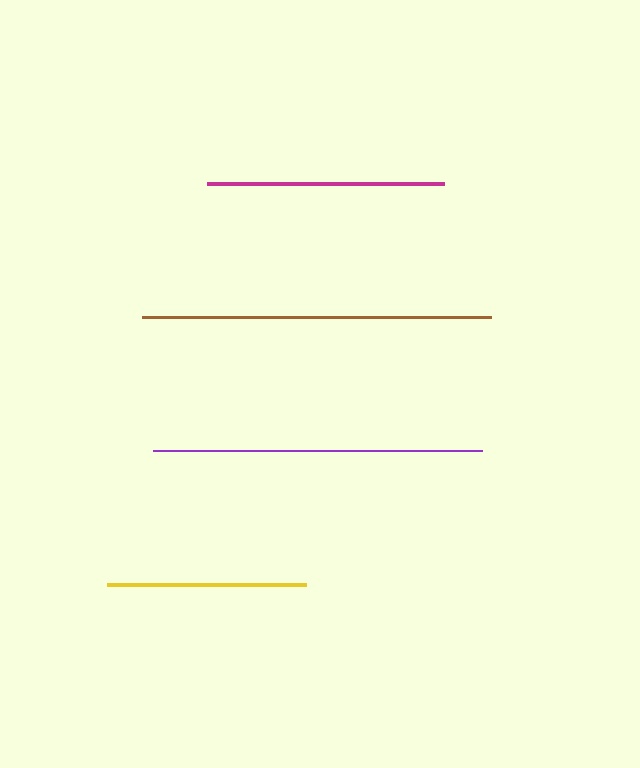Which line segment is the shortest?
The yellow line is the shortest at approximately 199 pixels.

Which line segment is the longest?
The brown line is the longest at approximately 349 pixels.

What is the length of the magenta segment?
The magenta segment is approximately 237 pixels long.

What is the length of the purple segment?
The purple segment is approximately 329 pixels long.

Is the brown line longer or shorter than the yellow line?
The brown line is longer than the yellow line.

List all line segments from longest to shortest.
From longest to shortest: brown, purple, magenta, yellow.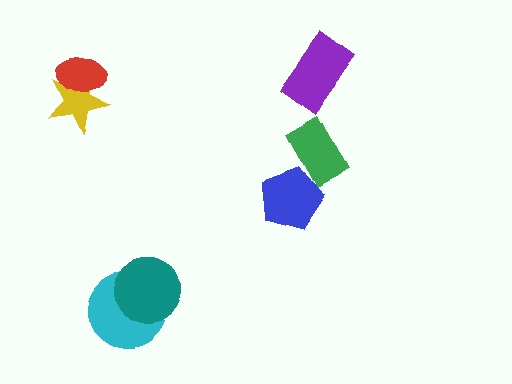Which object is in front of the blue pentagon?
The green rectangle is in front of the blue pentagon.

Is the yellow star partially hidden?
Yes, it is partially covered by another shape.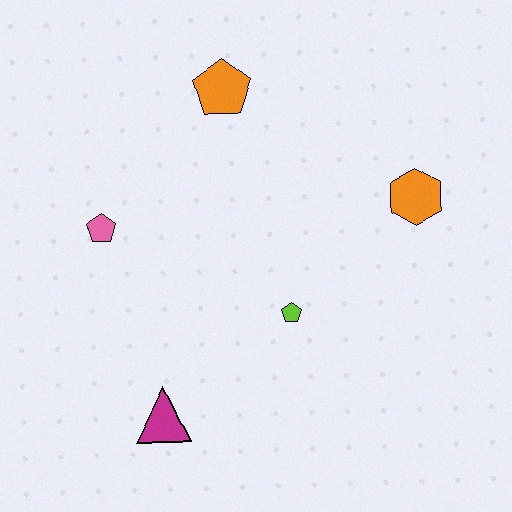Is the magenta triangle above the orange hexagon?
No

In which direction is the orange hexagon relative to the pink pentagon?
The orange hexagon is to the right of the pink pentagon.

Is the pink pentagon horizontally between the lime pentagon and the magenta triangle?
No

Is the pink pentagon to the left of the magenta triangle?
Yes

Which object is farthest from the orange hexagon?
The magenta triangle is farthest from the orange hexagon.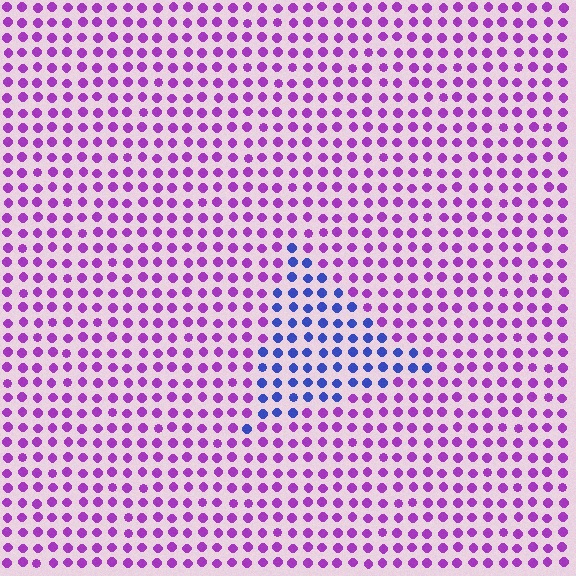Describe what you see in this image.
The image is filled with small purple elements in a uniform arrangement. A triangle-shaped region is visible where the elements are tinted to a slightly different hue, forming a subtle color boundary.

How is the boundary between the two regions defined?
The boundary is defined purely by a slight shift in hue (about 57 degrees). Spacing, size, and orientation are identical on both sides.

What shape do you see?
I see a triangle.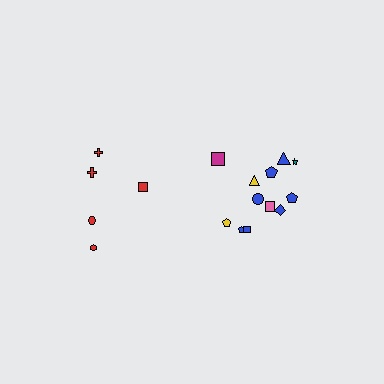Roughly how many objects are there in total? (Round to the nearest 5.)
Roughly 15 objects in total.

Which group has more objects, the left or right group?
The right group.